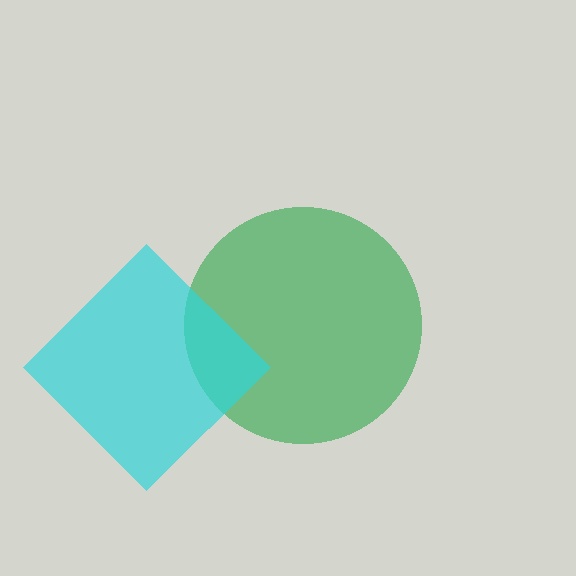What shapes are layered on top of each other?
The layered shapes are: a green circle, a cyan diamond.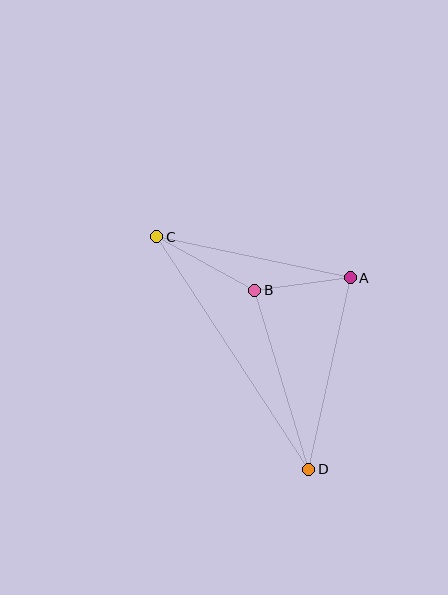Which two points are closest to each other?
Points A and B are closest to each other.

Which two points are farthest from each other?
Points C and D are farthest from each other.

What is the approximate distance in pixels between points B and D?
The distance between B and D is approximately 187 pixels.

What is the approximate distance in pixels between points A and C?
The distance between A and C is approximately 197 pixels.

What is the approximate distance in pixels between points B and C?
The distance between B and C is approximately 111 pixels.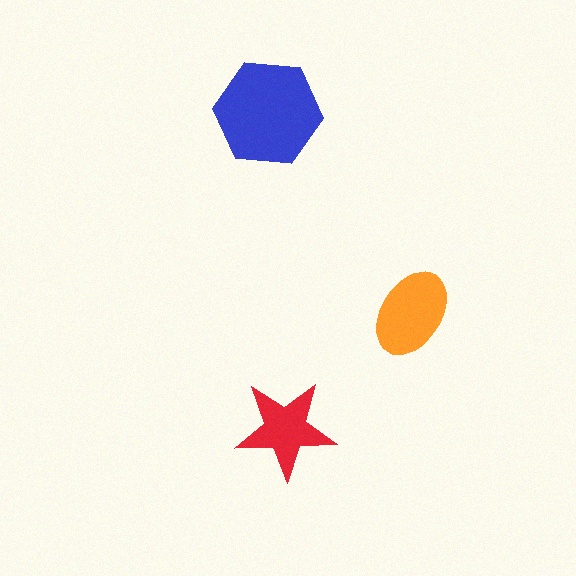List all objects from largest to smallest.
The blue hexagon, the orange ellipse, the red star.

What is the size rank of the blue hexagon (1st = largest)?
1st.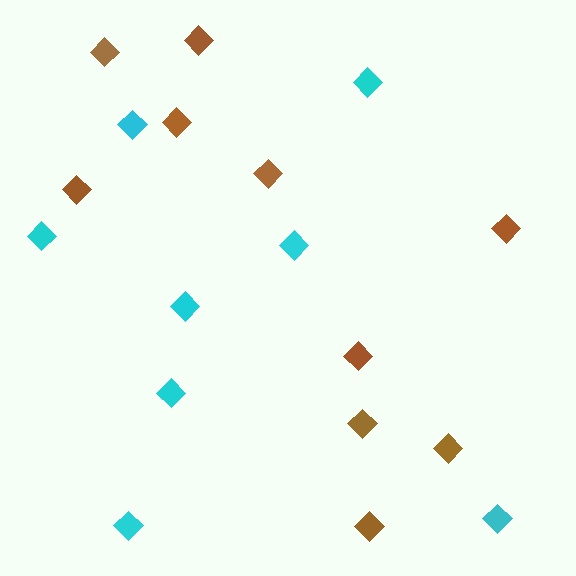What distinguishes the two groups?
There are 2 groups: one group of cyan diamonds (8) and one group of brown diamonds (10).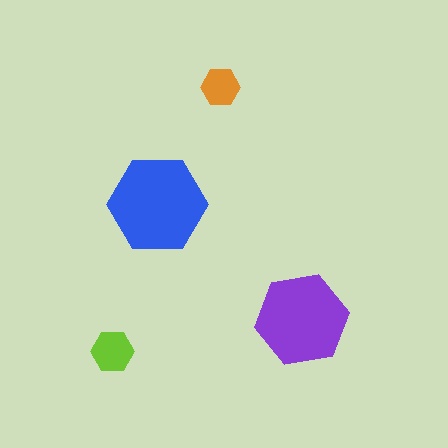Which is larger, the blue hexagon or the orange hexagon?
The blue one.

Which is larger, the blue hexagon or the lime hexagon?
The blue one.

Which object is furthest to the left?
The lime hexagon is leftmost.